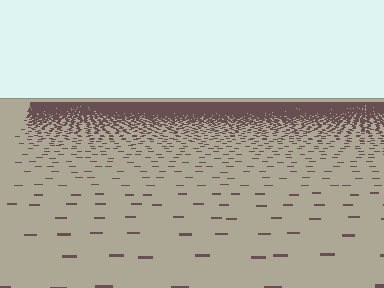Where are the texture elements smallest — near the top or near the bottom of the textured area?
Near the top.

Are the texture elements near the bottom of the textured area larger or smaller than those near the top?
Larger. Near the bottom, elements are closer to the viewer and appear at a bigger on-screen size.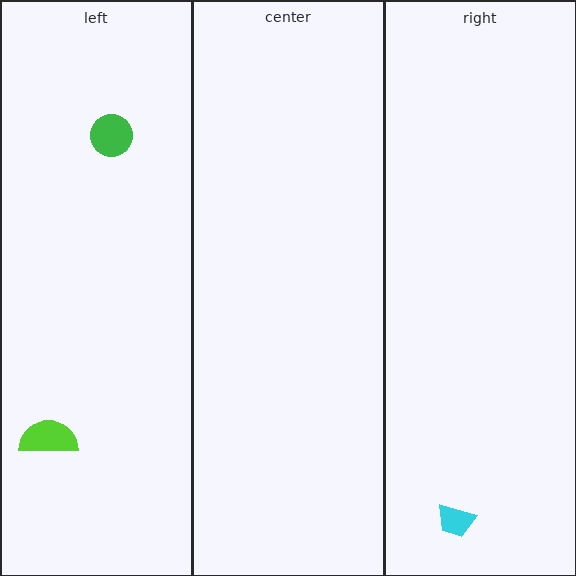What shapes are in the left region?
The green circle, the lime semicircle.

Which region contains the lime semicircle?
The left region.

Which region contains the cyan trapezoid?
The right region.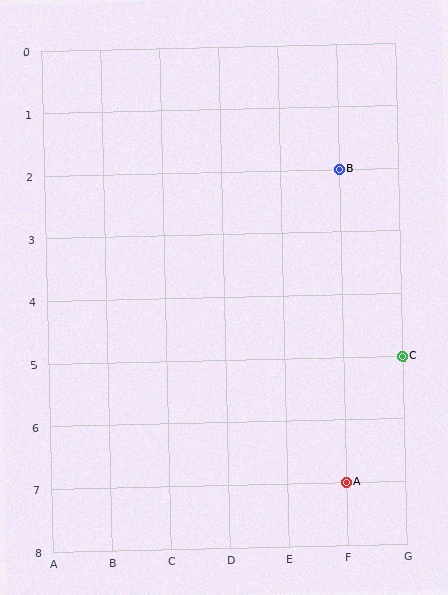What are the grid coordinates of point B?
Point B is at grid coordinates (F, 2).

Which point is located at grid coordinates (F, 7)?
Point A is at (F, 7).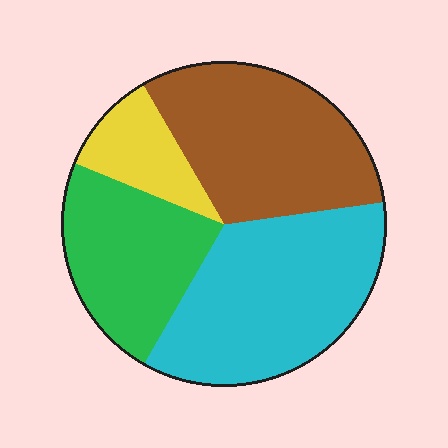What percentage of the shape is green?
Green takes up about one quarter (1/4) of the shape.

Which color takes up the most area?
Cyan, at roughly 35%.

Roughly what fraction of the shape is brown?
Brown covers about 30% of the shape.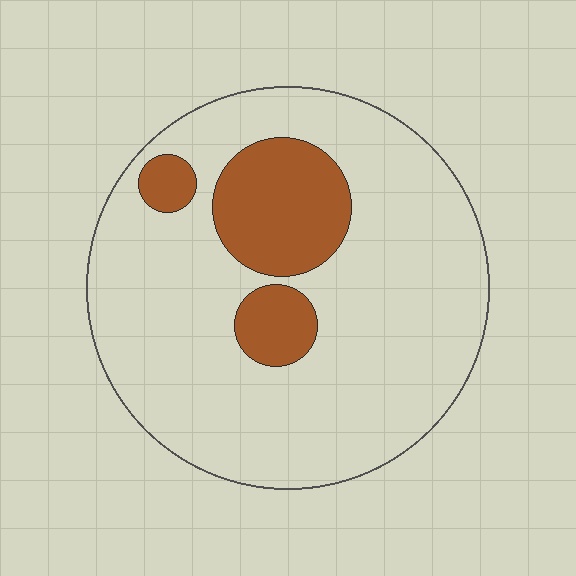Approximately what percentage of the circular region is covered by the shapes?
Approximately 20%.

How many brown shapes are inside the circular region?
3.